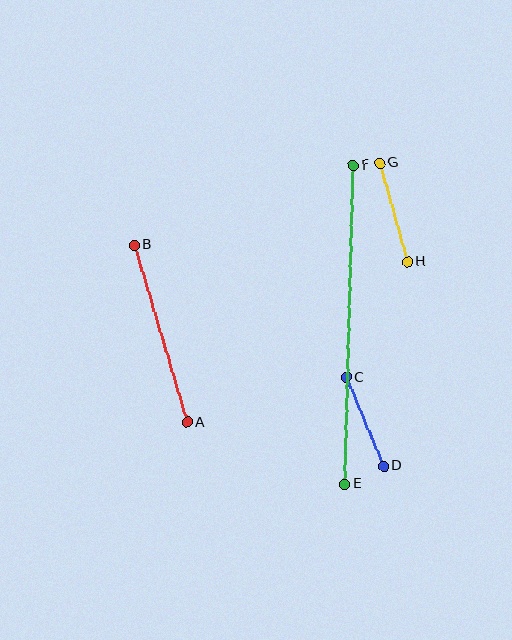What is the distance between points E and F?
The distance is approximately 319 pixels.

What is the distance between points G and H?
The distance is approximately 102 pixels.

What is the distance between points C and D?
The distance is approximately 97 pixels.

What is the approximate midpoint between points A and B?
The midpoint is at approximately (161, 334) pixels.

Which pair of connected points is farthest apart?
Points E and F are farthest apart.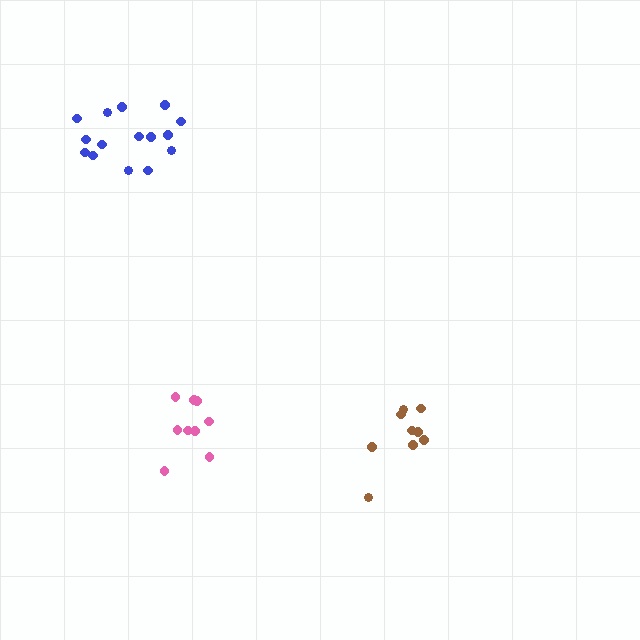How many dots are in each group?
Group 1: 9 dots, Group 2: 9 dots, Group 3: 15 dots (33 total).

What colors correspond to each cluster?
The clusters are colored: brown, pink, blue.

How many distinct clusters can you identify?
There are 3 distinct clusters.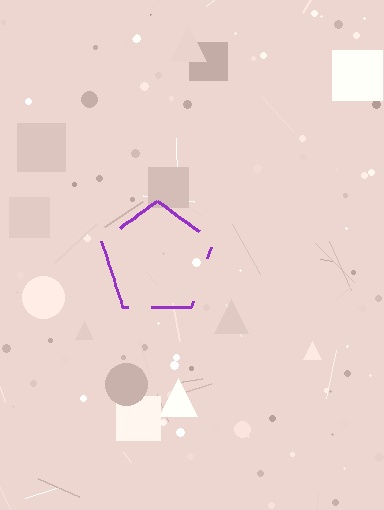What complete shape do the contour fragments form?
The contour fragments form a pentagon.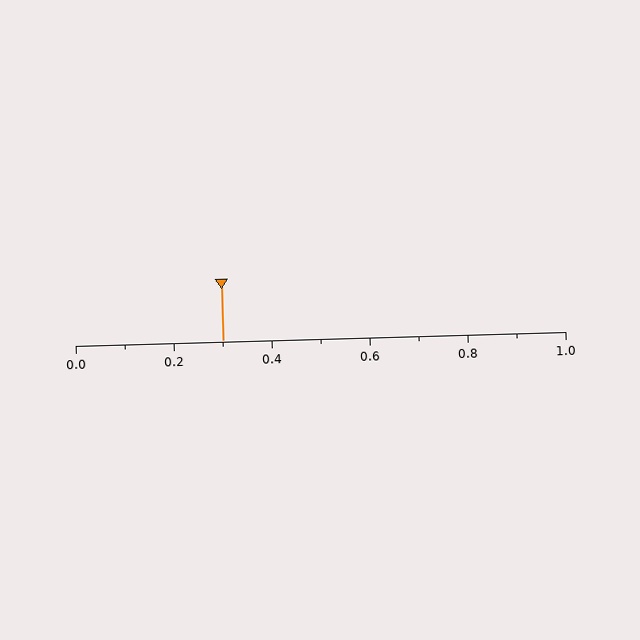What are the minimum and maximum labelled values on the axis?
The axis runs from 0.0 to 1.0.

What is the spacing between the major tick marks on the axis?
The major ticks are spaced 0.2 apart.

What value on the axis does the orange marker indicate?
The marker indicates approximately 0.3.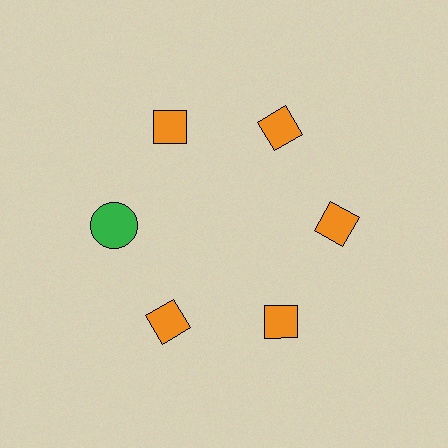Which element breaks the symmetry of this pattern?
The green circle at roughly the 9 o'clock position breaks the symmetry. All other shapes are orange diamonds.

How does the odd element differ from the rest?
It differs in both color (green instead of orange) and shape (circle instead of diamond).